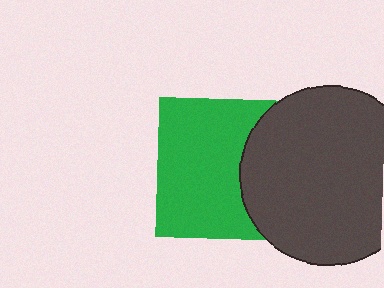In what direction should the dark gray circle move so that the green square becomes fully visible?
The dark gray circle should move right. That is the shortest direction to clear the overlap and leave the green square fully visible.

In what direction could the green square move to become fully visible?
The green square could move left. That would shift it out from behind the dark gray circle entirely.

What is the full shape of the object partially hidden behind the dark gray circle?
The partially hidden object is a green square.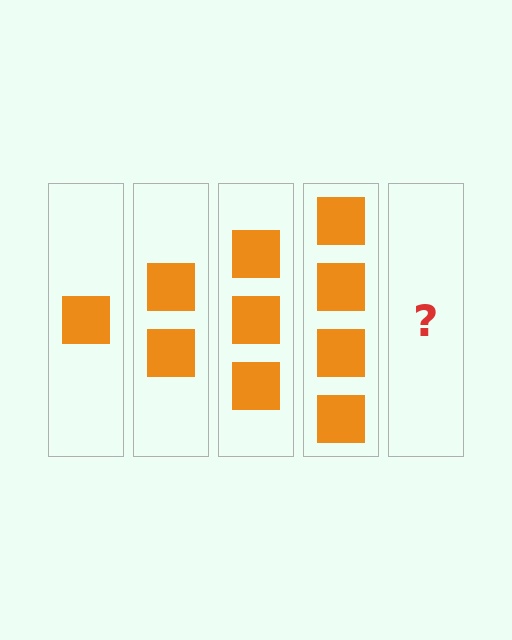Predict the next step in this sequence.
The next step is 5 squares.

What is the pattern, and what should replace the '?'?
The pattern is that each step adds one more square. The '?' should be 5 squares.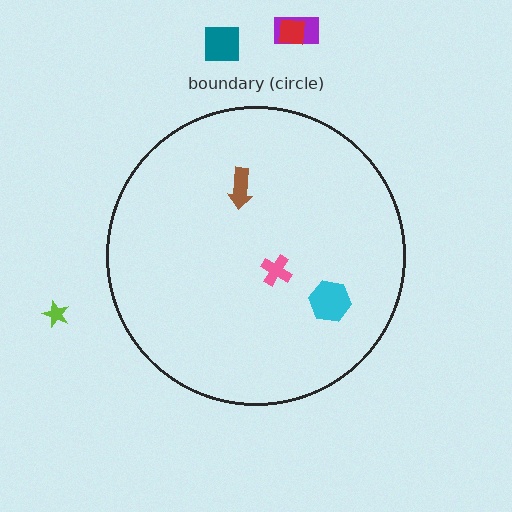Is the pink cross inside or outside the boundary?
Inside.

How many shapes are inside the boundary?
3 inside, 4 outside.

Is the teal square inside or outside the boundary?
Outside.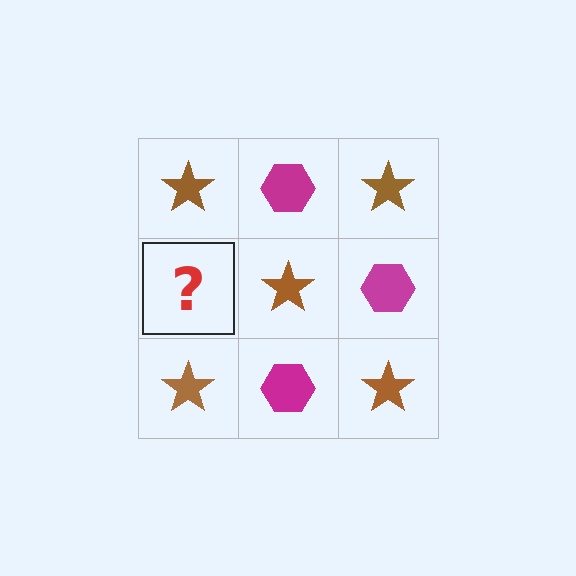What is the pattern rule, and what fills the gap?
The rule is that it alternates brown star and magenta hexagon in a checkerboard pattern. The gap should be filled with a magenta hexagon.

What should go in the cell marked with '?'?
The missing cell should contain a magenta hexagon.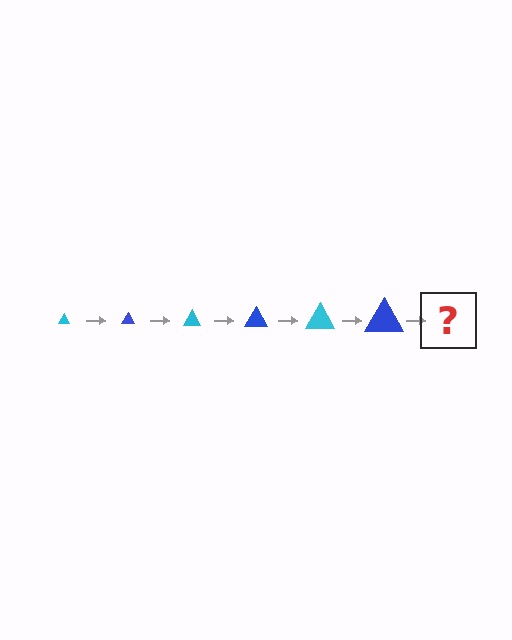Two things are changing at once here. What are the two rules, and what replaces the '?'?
The two rules are that the triangle grows larger each step and the color cycles through cyan and blue. The '?' should be a cyan triangle, larger than the previous one.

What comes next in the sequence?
The next element should be a cyan triangle, larger than the previous one.